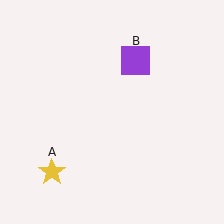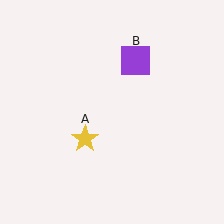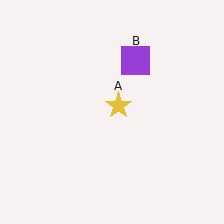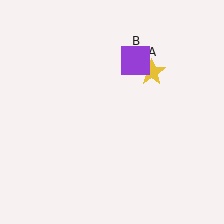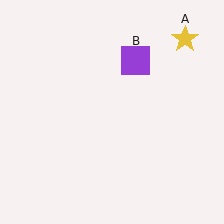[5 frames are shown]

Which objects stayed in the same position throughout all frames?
Purple square (object B) remained stationary.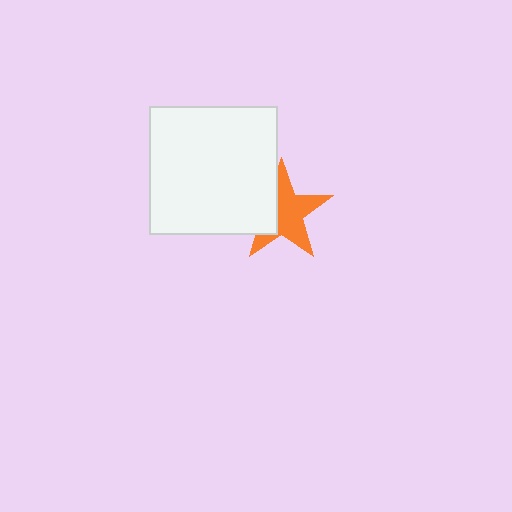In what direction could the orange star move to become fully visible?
The orange star could move right. That would shift it out from behind the white square entirely.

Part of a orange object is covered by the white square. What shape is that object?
It is a star.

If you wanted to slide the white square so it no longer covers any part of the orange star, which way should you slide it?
Slide it left — that is the most direct way to separate the two shapes.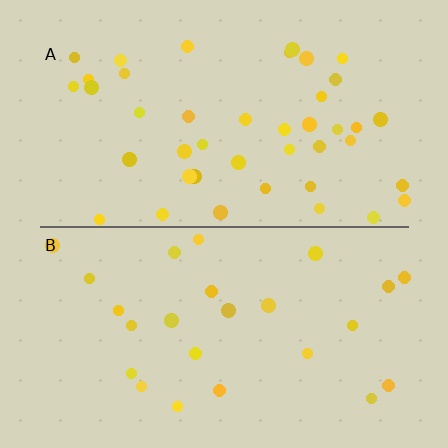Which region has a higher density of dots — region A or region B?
A (the top).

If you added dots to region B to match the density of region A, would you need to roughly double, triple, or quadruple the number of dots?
Approximately double.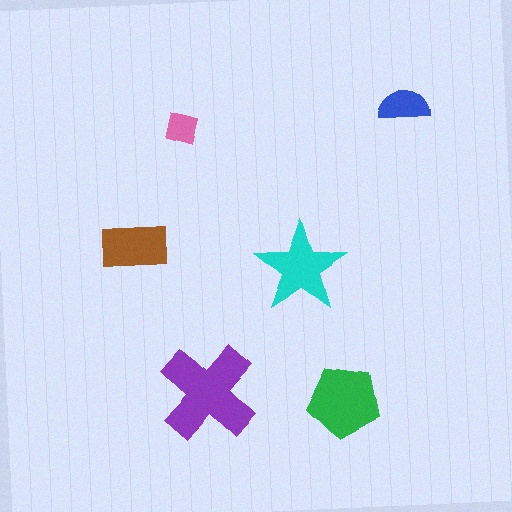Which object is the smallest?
The pink square.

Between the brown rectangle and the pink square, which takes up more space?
The brown rectangle.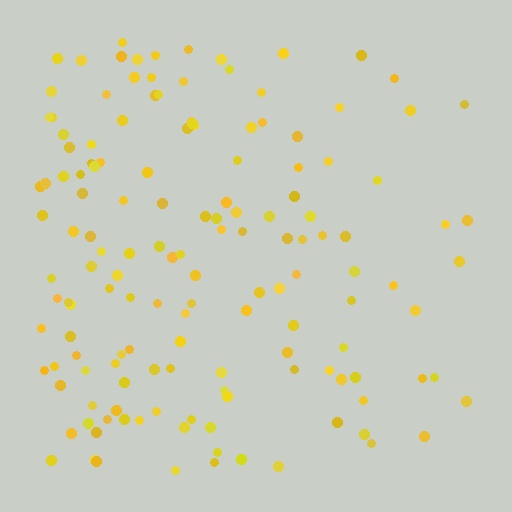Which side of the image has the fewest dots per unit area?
The right.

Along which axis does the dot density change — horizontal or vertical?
Horizontal.